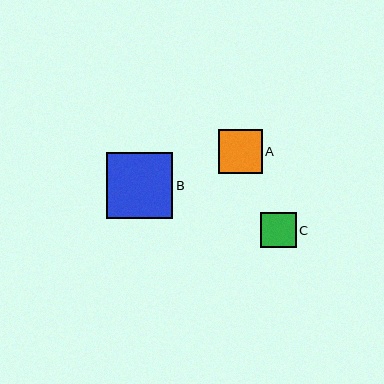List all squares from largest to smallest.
From largest to smallest: B, A, C.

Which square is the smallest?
Square C is the smallest with a size of approximately 35 pixels.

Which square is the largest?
Square B is the largest with a size of approximately 66 pixels.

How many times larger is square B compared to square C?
Square B is approximately 1.9 times the size of square C.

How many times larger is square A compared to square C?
Square A is approximately 1.2 times the size of square C.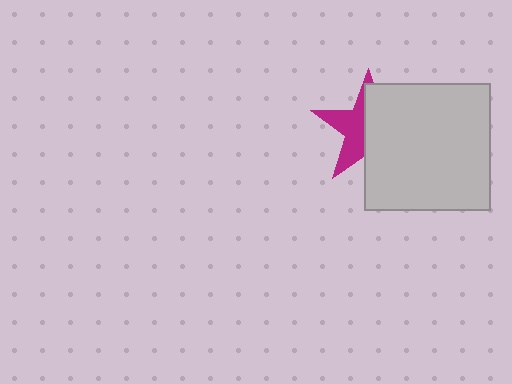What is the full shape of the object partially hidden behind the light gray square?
The partially hidden object is a magenta star.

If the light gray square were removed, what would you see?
You would see the complete magenta star.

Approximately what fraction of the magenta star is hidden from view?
Roughly 57% of the magenta star is hidden behind the light gray square.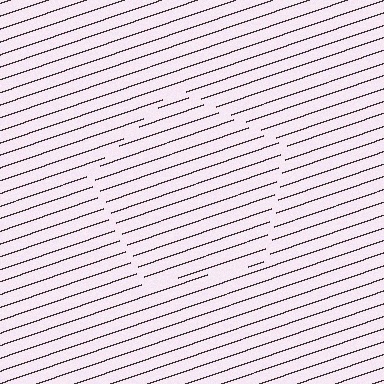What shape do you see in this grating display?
An illusory pentagon. The interior of the shape contains the same grating, shifted by half a period — the contour is defined by the phase discontinuity where line-ends from the inner and outer gratings abut.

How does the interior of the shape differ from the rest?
The interior of the shape contains the same grating, shifted by half a period — the contour is defined by the phase discontinuity where line-ends from the inner and outer gratings abut.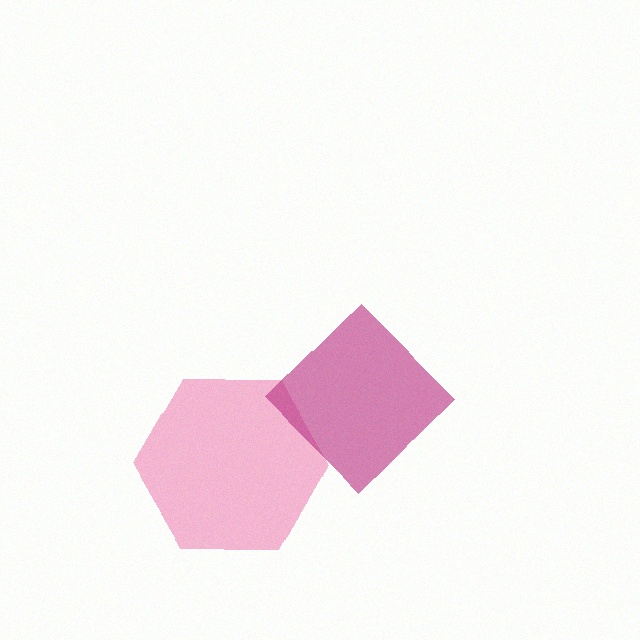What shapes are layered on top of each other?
The layered shapes are: a pink hexagon, a magenta diamond.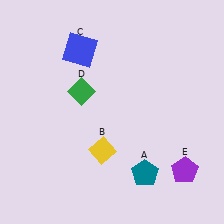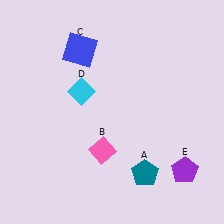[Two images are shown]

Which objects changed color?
B changed from yellow to pink. D changed from green to cyan.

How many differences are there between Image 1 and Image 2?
There are 2 differences between the two images.